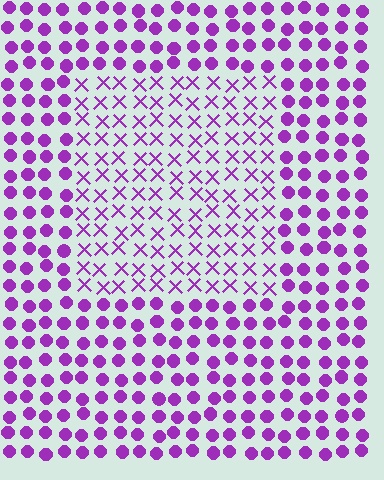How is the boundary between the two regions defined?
The boundary is defined by a change in element shape: X marks inside vs. circles outside. All elements share the same color and spacing.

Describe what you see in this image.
The image is filled with small purple elements arranged in a uniform grid. A rectangle-shaped region contains X marks, while the surrounding area contains circles. The boundary is defined purely by the change in element shape.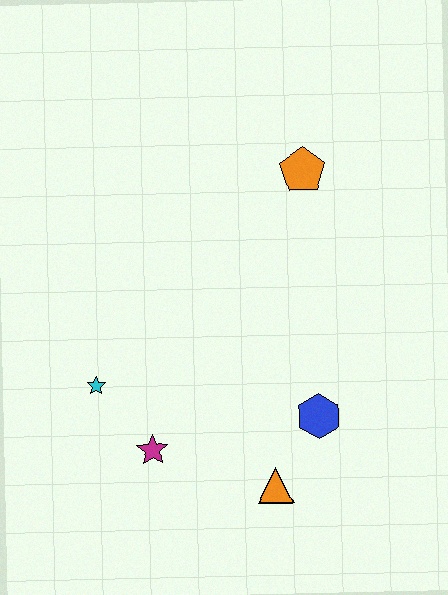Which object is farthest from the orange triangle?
The orange pentagon is farthest from the orange triangle.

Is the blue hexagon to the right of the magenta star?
Yes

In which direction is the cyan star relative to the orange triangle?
The cyan star is to the left of the orange triangle.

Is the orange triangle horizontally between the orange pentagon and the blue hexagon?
No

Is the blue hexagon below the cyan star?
Yes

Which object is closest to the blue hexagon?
The orange triangle is closest to the blue hexagon.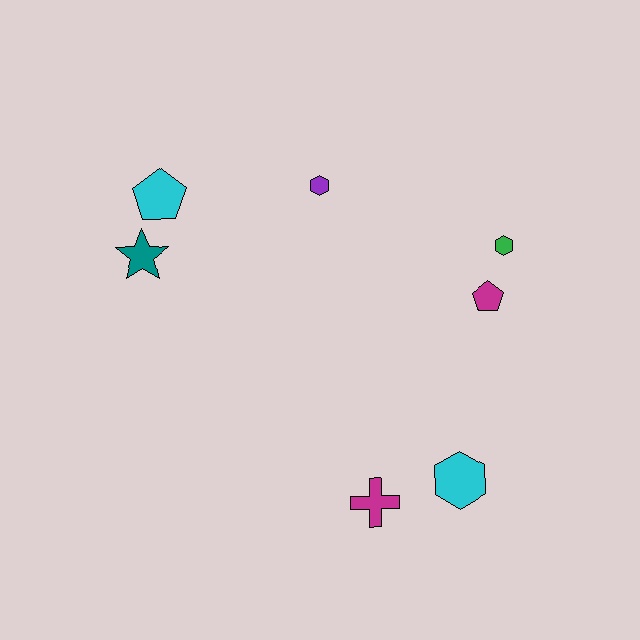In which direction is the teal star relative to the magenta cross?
The teal star is above the magenta cross.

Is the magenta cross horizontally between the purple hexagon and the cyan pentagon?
No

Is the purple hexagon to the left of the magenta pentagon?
Yes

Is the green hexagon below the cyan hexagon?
No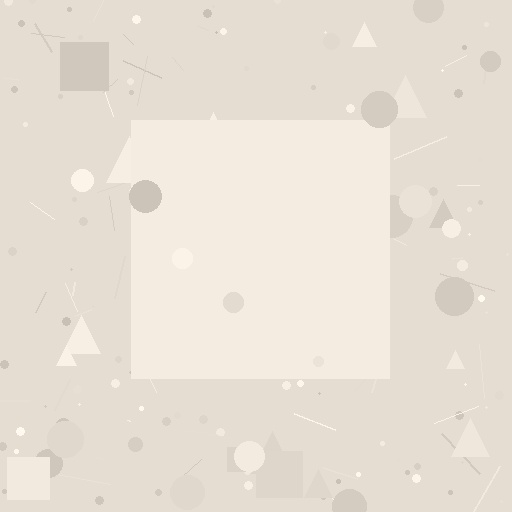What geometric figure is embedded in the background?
A square is embedded in the background.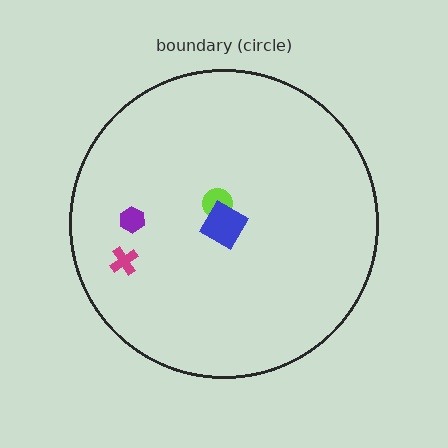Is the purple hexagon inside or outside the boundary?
Inside.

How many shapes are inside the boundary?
4 inside, 0 outside.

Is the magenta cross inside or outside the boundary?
Inside.